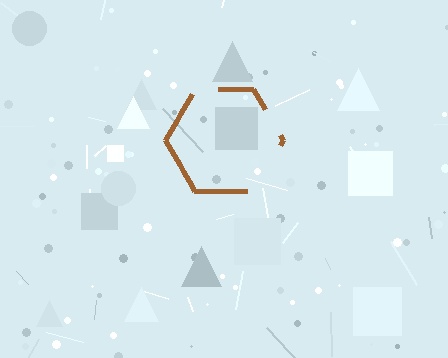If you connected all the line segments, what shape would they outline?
They would outline a hexagon.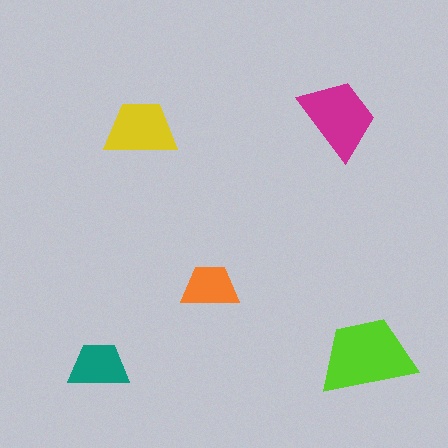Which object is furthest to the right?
The lime trapezoid is rightmost.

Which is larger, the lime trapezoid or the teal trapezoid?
The lime one.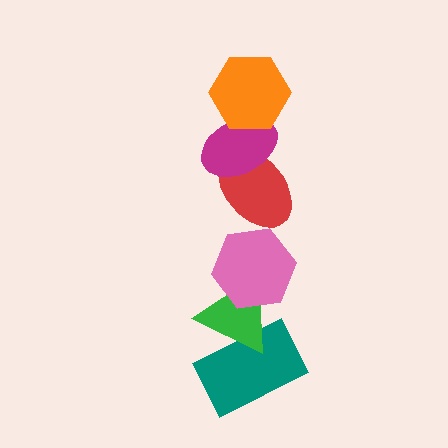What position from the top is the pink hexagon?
The pink hexagon is 4th from the top.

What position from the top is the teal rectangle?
The teal rectangle is 6th from the top.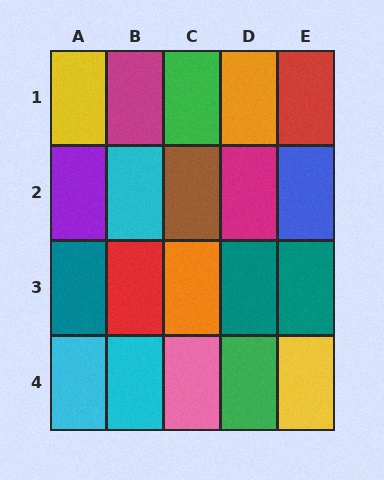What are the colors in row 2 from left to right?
Purple, cyan, brown, magenta, blue.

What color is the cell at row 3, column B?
Red.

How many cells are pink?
1 cell is pink.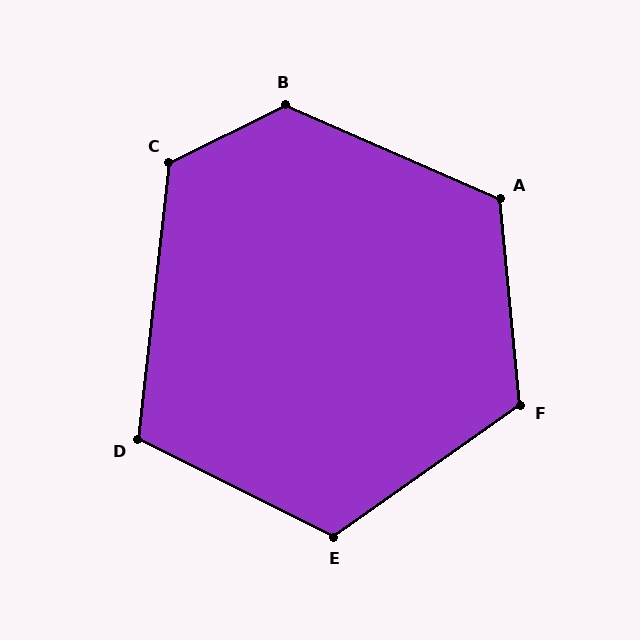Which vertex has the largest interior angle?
B, at approximately 130 degrees.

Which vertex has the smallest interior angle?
D, at approximately 110 degrees.